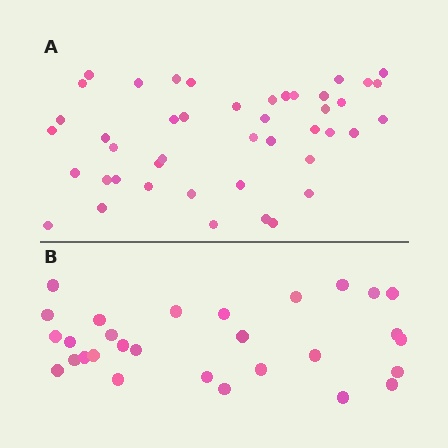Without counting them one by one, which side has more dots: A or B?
Region A (the top region) has more dots.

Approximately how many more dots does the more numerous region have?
Region A has approximately 15 more dots than region B.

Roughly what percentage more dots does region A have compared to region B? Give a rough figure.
About 50% more.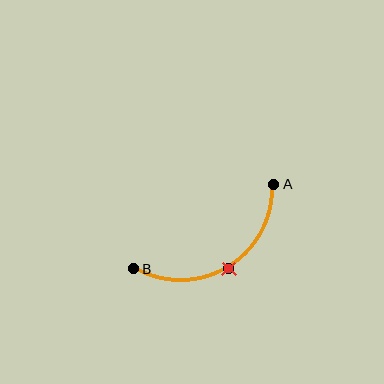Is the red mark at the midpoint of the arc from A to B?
Yes. The red mark lies on the arc at equal arc-length from both A and B — it is the arc midpoint.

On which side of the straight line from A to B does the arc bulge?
The arc bulges below the straight line connecting A and B.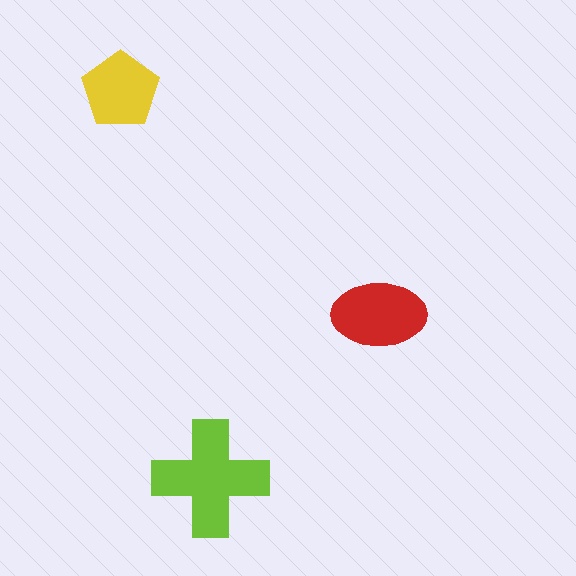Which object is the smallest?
The yellow pentagon.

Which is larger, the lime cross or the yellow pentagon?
The lime cross.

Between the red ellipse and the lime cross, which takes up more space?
The lime cross.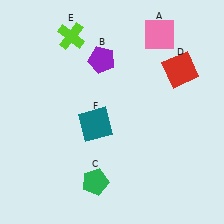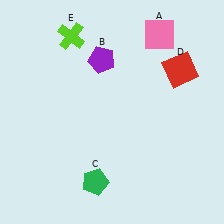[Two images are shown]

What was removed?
The teal square (F) was removed in Image 2.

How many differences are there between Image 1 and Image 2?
There is 1 difference between the two images.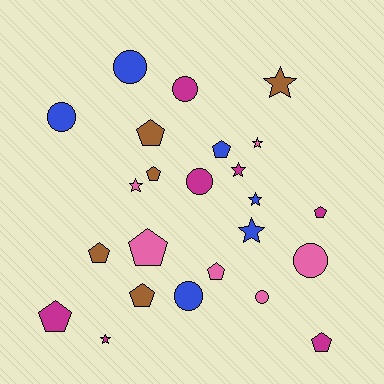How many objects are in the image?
There are 24 objects.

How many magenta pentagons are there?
There are 3 magenta pentagons.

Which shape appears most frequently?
Pentagon, with 10 objects.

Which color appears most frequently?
Magenta, with 7 objects.